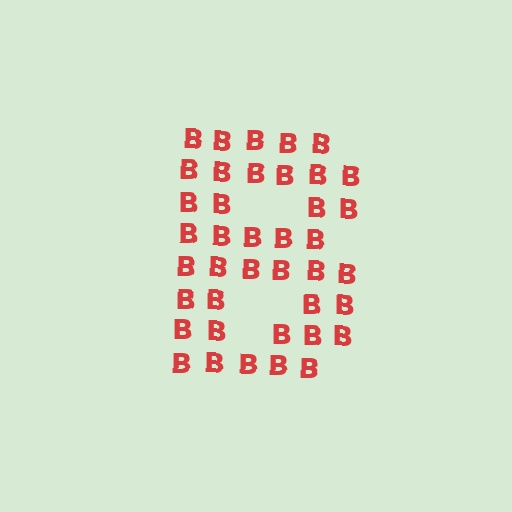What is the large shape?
The large shape is the letter B.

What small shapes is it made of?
It is made of small letter B's.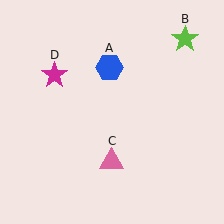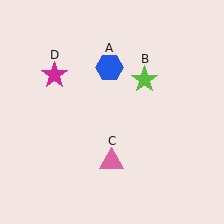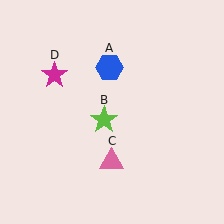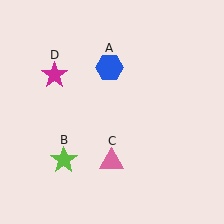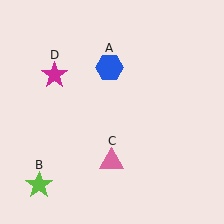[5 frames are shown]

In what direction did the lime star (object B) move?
The lime star (object B) moved down and to the left.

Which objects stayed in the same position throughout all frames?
Blue hexagon (object A) and pink triangle (object C) and magenta star (object D) remained stationary.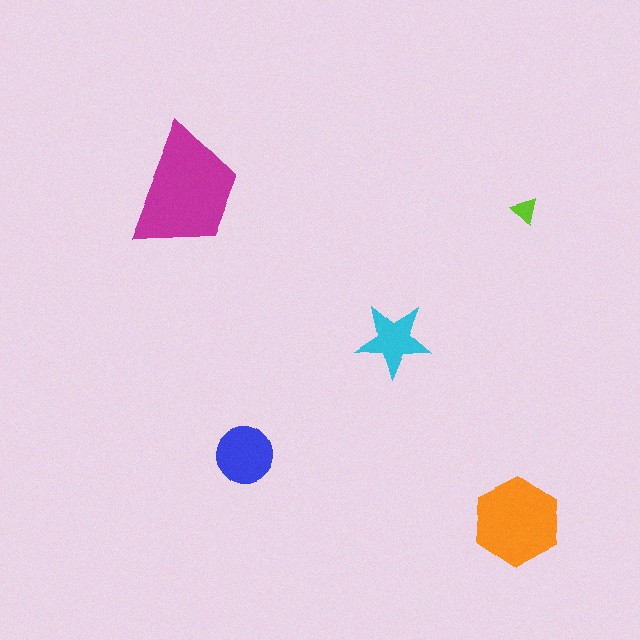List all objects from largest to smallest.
The magenta trapezoid, the orange hexagon, the blue circle, the cyan star, the lime triangle.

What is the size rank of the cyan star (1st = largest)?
4th.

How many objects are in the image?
There are 5 objects in the image.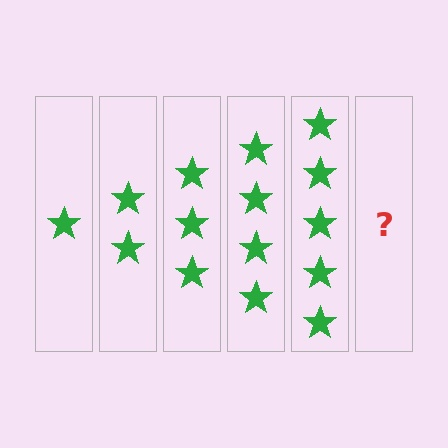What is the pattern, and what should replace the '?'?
The pattern is that each step adds one more star. The '?' should be 6 stars.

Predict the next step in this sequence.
The next step is 6 stars.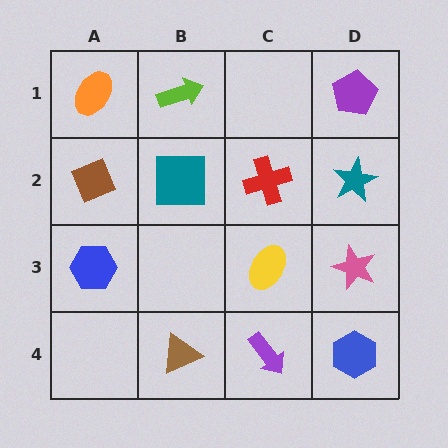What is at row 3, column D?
A pink star.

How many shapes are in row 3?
3 shapes.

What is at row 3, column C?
A yellow ellipse.